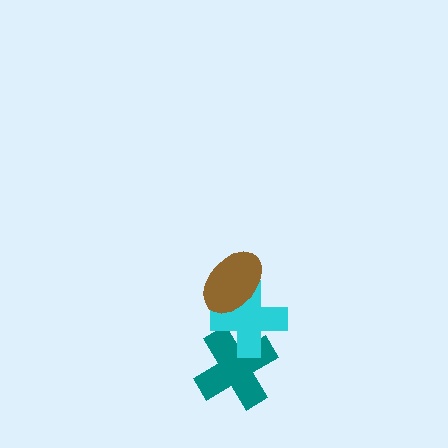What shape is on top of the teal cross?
The cyan cross is on top of the teal cross.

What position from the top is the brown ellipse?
The brown ellipse is 1st from the top.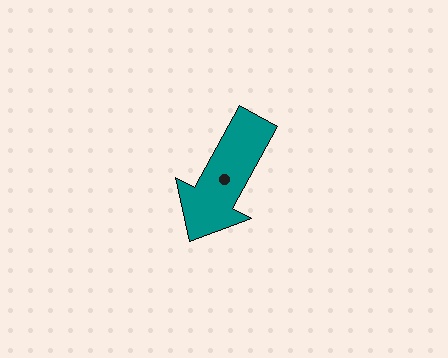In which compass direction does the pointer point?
Southwest.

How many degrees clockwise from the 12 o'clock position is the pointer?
Approximately 209 degrees.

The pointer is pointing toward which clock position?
Roughly 7 o'clock.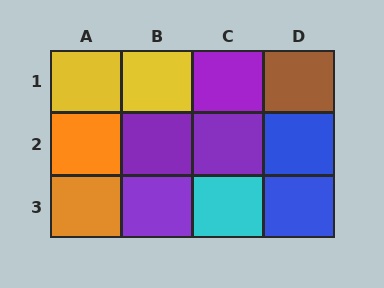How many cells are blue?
2 cells are blue.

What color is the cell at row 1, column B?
Yellow.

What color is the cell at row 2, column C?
Purple.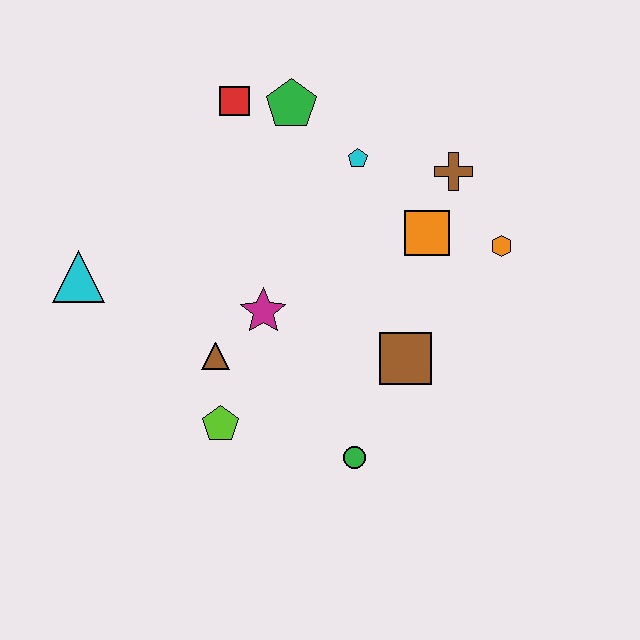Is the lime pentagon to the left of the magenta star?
Yes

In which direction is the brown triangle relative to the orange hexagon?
The brown triangle is to the left of the orange hexagon.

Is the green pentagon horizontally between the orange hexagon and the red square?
Yes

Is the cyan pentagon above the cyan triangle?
Yes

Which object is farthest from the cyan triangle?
The orange hexagon is farthest from the cyan triangle.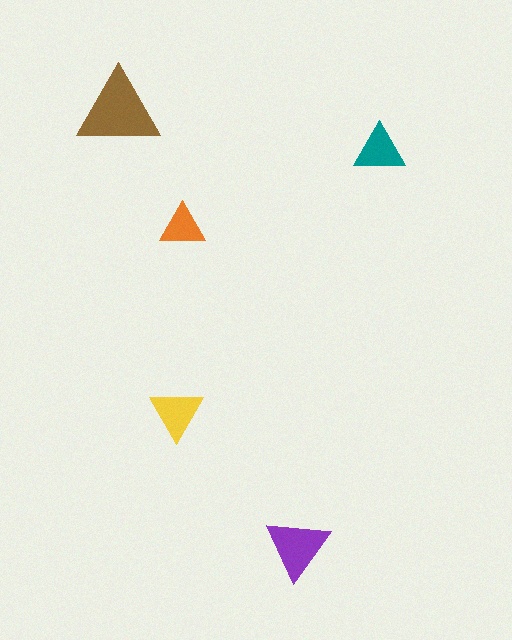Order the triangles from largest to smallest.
the brown one, the purple one, the yellow one, the teal one, the orange one.